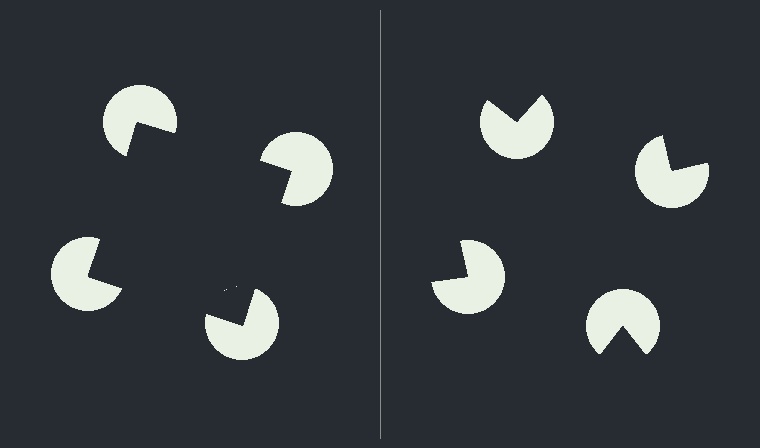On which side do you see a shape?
An illusory square appears on the left side. On the right side the wedge cuts are rotated, so no coherent shape forms.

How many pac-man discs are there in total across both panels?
8 — 4 on each side.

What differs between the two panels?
The pac-man discs are positioned identically on both sides; only the wedge orientations differ. On the left they align to a square; on the right they are misaligned.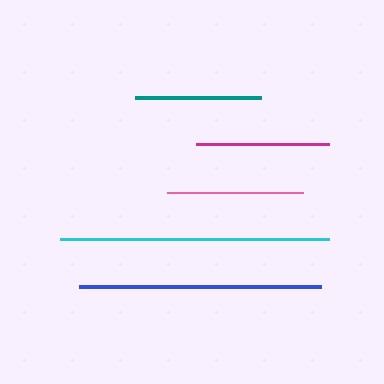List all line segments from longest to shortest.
From longest to shortest: cyan, blue, pink, magenta, teal.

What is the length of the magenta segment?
The magenta segment is approximately 133 pixels long.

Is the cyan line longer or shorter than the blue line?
The cyan line is longer than the blue line.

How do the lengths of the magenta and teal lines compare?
The magenta and teal lines are approximately the same length.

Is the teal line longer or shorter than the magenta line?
The magenta line is longer than the teal line.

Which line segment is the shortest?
The teal line is the shortest at approximately 126 pixels.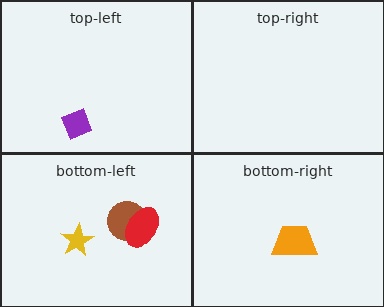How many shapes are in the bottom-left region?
3.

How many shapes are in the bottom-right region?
1.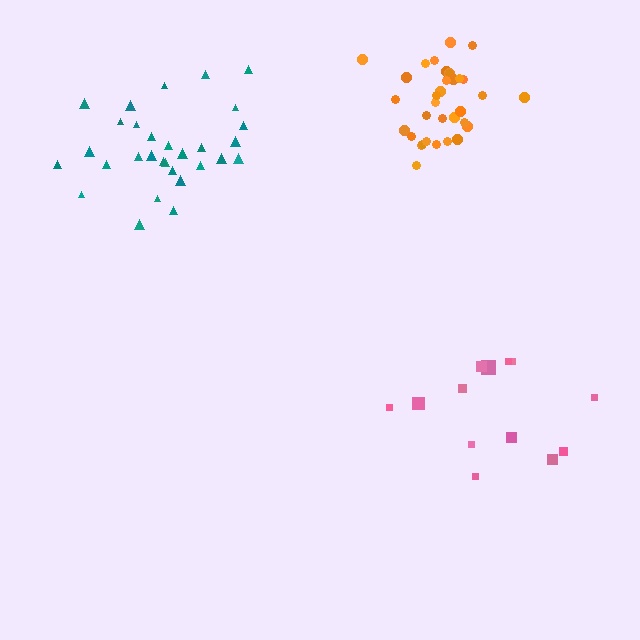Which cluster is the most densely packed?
Orange.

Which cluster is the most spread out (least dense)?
Pink.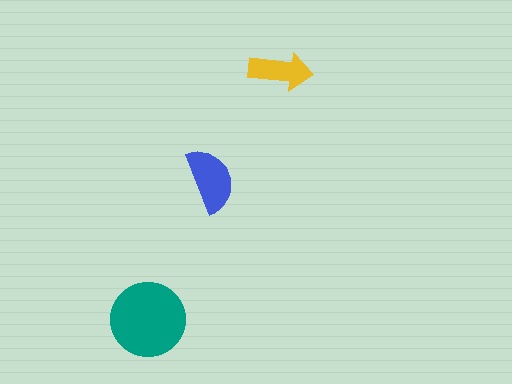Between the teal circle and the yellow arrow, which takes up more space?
The teal circle.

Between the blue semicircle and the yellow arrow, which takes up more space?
The blue semicircle.